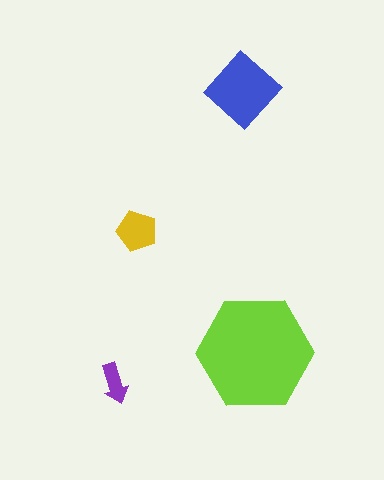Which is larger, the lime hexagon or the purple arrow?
The lime hexagon.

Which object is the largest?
The lime hexagon.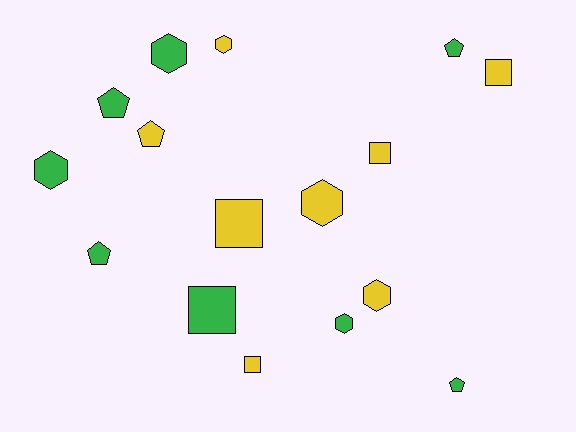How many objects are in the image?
There are 16 objects.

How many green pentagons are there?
There are 4 green pentagons.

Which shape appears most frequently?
Hexagon, with 6 objects.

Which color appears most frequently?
Green, with 8 objects.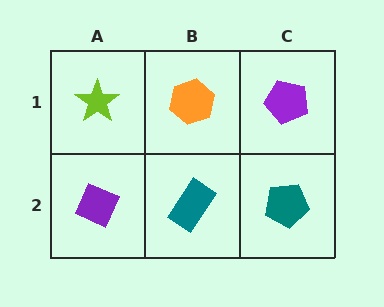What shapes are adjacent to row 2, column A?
A lime star (row 1, column A), a teal rectangle (row 2, column B).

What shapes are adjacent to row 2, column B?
An orange hexagon (row 1, column B), a purple diamond (row 2, column A), a teal pentagon (row 2, column C).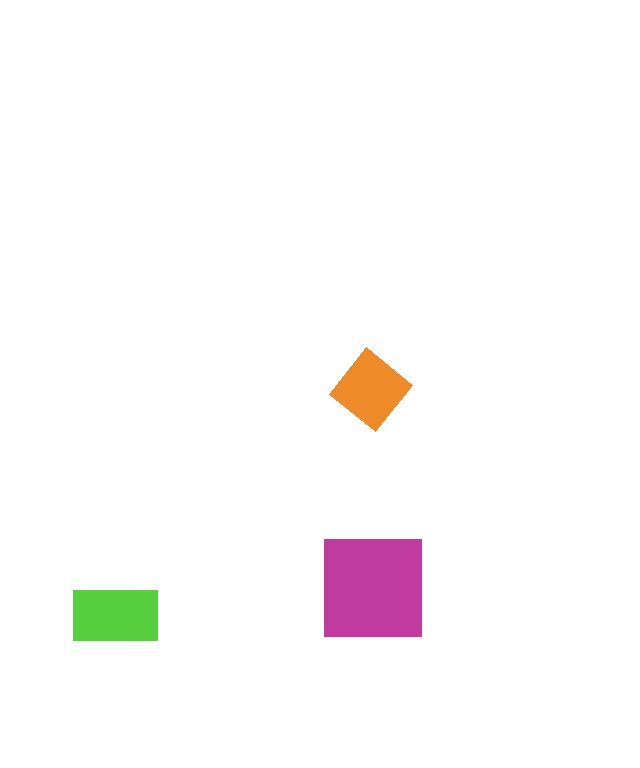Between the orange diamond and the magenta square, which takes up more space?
The magenta square.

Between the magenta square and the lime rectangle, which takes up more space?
The magenta square.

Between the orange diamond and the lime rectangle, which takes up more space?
The lime rectangle.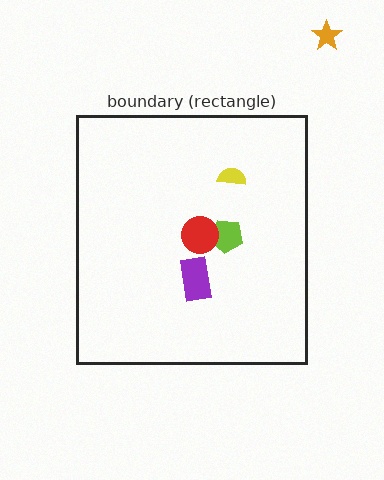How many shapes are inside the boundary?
4 inside, 1 outside.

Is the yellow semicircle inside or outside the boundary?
Inside.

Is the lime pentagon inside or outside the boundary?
Inside.